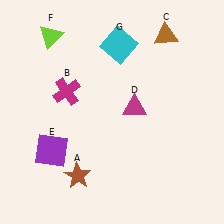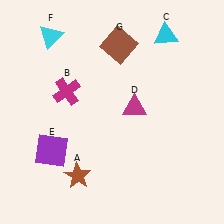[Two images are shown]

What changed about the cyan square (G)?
In Image 1, G is cyan. In Image 2, it changed to brown.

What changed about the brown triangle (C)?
In Image 1, C is brown. In Image 2, it changed to cyan.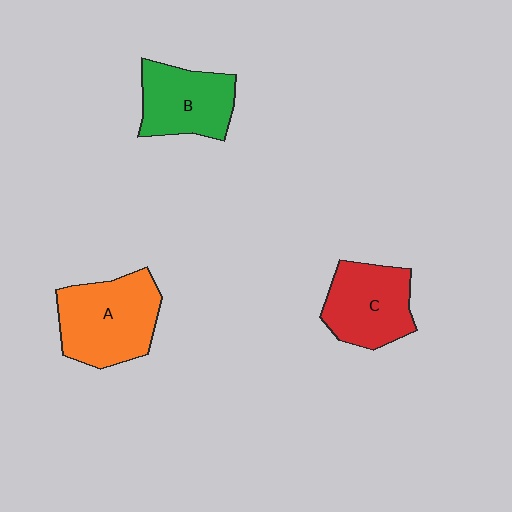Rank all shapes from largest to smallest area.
From largest to smallest: A (orange), C (red), B (green).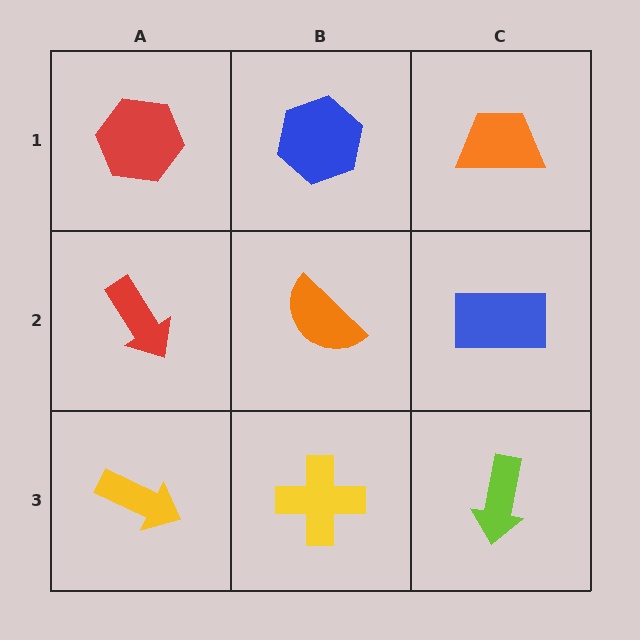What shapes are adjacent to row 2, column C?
An orange trapezoid (row 1, column C), a lime arrow (row 3, column C), an orange semicircle (row 2, column B).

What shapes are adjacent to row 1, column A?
A red arrow (row 2, column A), a blue hexagon (row 1, column B).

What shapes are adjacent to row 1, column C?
A blue rectangle (row 2, column C), a blue hexagon (row 1, column B).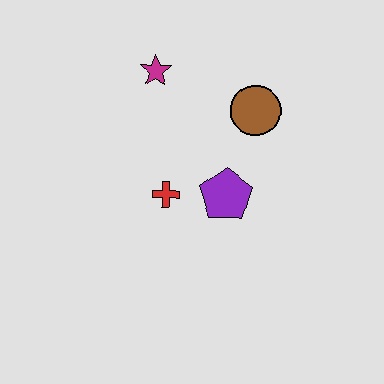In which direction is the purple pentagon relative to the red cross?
The purple pentagon is to the right of the red cross.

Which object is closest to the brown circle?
The purple pentagon is closest to the brown circle.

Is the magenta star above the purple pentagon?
Yes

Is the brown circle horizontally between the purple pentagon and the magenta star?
No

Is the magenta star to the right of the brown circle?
No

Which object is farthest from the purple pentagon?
The magenta star is farthest from the purple pentagon.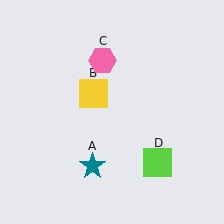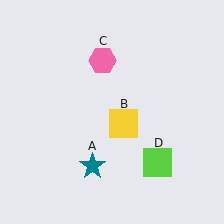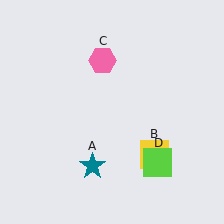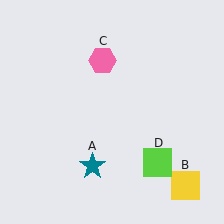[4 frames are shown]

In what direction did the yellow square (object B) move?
The yellow square (object B) moved down and to the right.